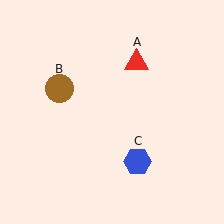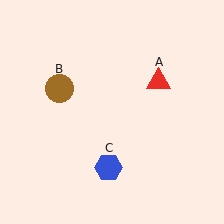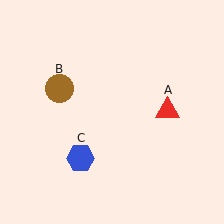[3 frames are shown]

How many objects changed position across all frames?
2 objects changed position: red triangle (object A), blue hexagon (object C).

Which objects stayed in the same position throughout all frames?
Brown circle (object B) remained stationary.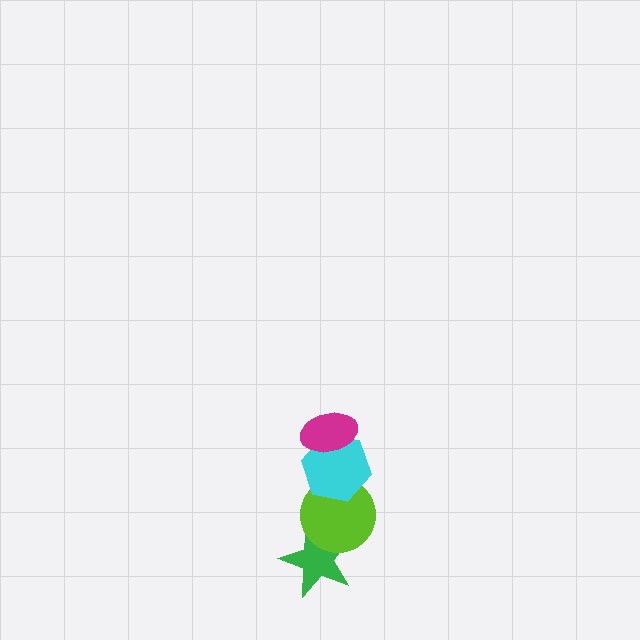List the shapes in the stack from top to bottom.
From top to bottom: the magenta ellipse, the cyan hexagon, the lime circle, the green star.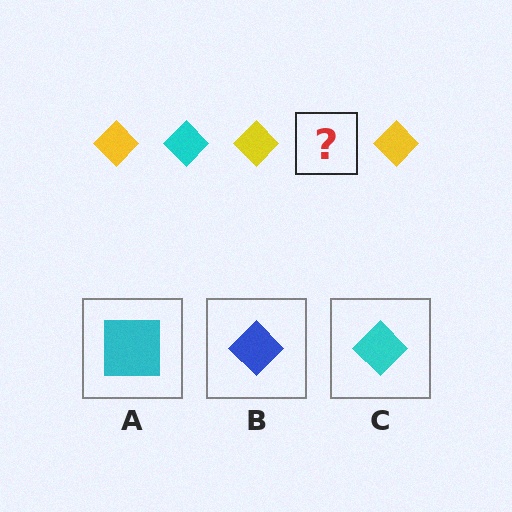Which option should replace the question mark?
Option C.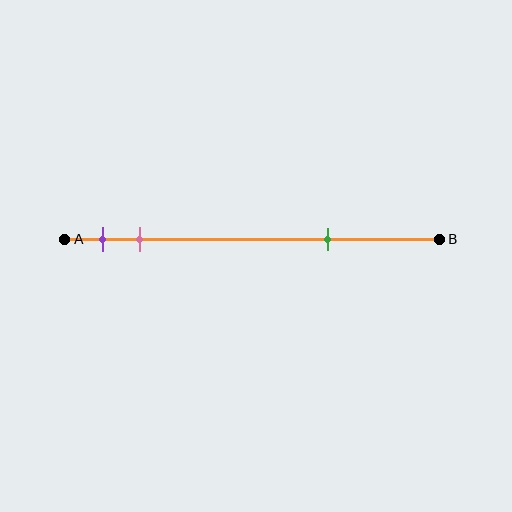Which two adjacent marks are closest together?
The purple and pink marks are the closest adjacent pair.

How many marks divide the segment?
There are 3 marks dividing the segment.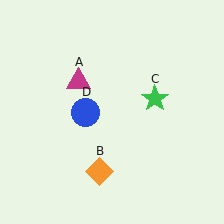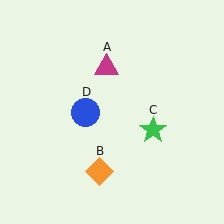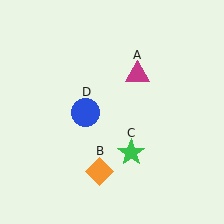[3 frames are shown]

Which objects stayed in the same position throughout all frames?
Orange diamond (object B) and blue circle (object D) remained stationary.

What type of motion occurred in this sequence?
The magenta triangle (object A), green star (object C) rotated clockwise around the center of the scene.